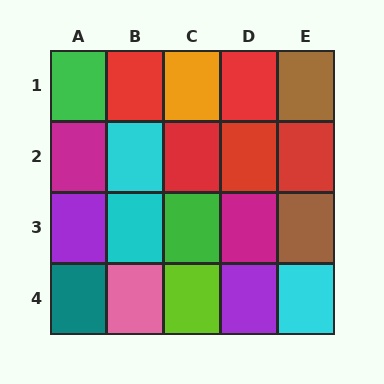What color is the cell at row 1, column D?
Red.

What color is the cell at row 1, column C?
Orange.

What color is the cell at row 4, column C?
Lime.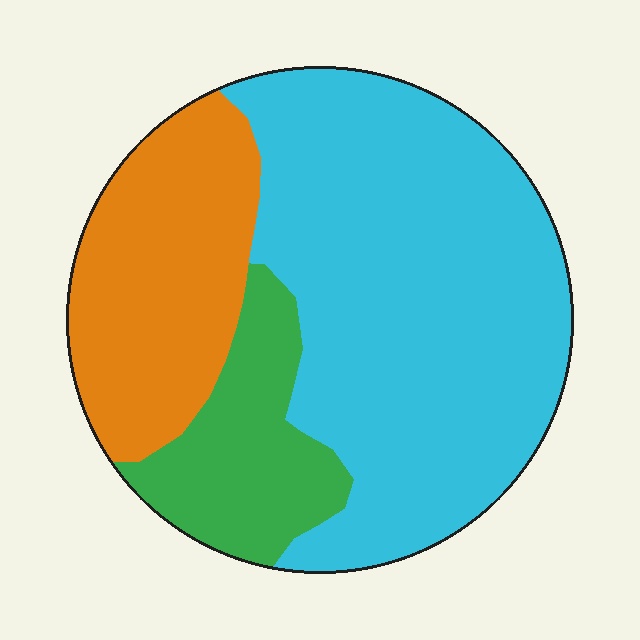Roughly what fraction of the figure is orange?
Orange takes up about one quarter (1/4) of the figure.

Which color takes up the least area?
Green, at roughly 15%.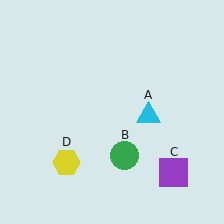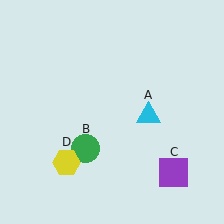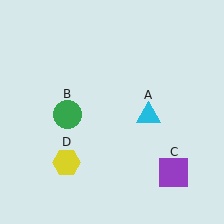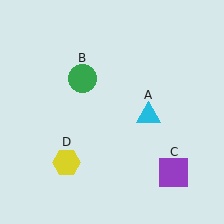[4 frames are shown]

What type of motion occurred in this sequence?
The green circle (object B) rotated clockwise around the center of the scene.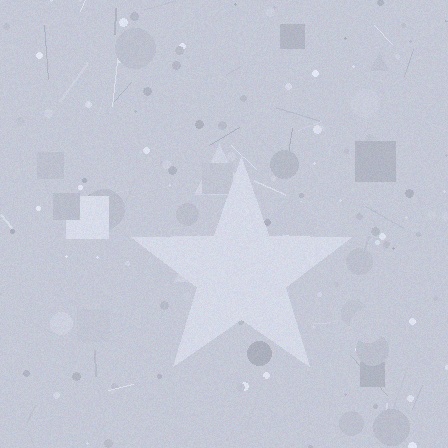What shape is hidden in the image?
A star is hidden in the image.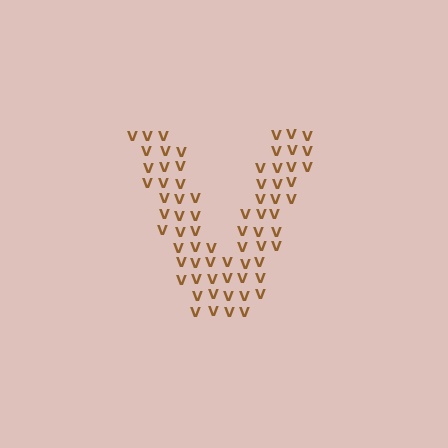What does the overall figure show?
The overall figure shows the letter V.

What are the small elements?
The small elements are letter V's.